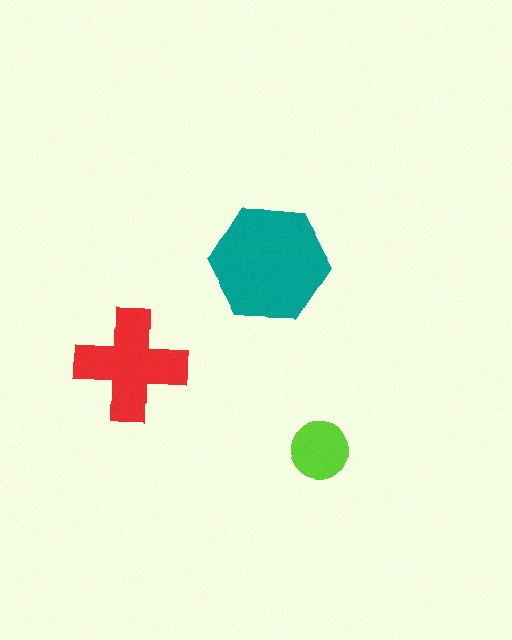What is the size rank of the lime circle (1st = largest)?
3rd.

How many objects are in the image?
There are 3 objects in the image.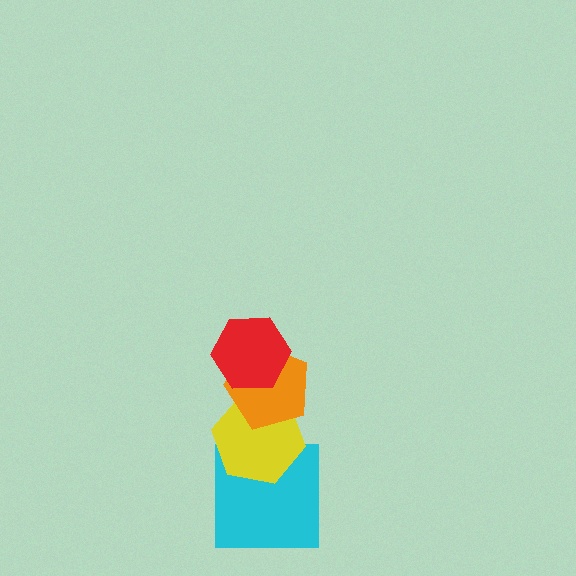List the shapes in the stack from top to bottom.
From top to bottom: the red hexagon, the orange pentagon, the yellow hexagon, the cyan square.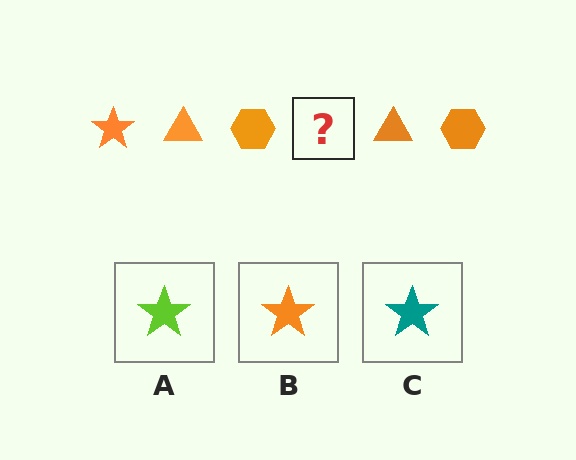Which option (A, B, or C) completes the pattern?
B.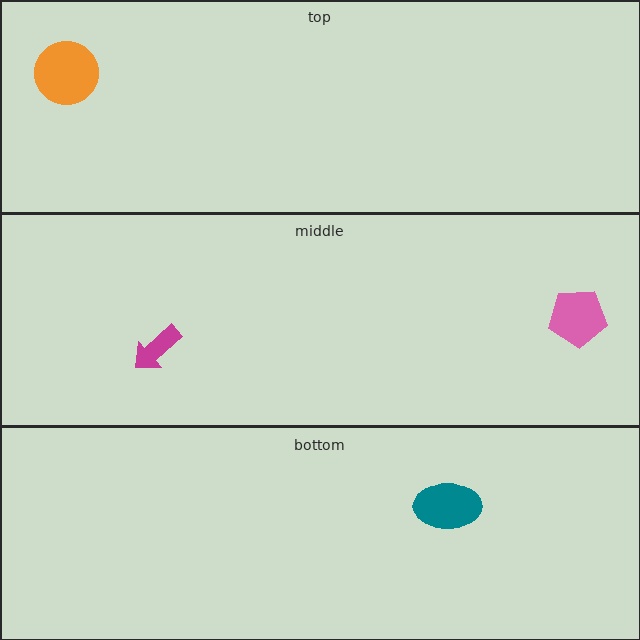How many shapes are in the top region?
1.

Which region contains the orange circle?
The top region.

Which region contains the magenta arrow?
The middle region.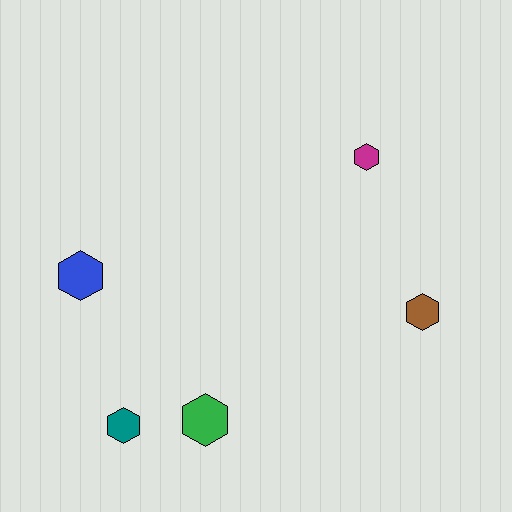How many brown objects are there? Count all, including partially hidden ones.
There is 1 brown object.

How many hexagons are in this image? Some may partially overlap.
There are 5 hexagons.